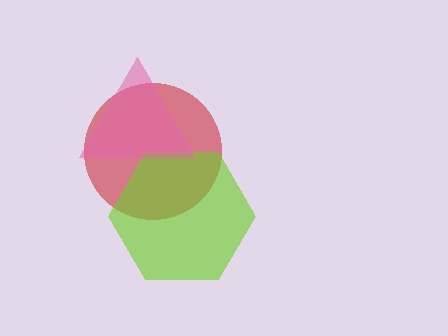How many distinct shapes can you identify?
There are 3 distinct shapes: a red circle, a lime hexagon, a pink triangle.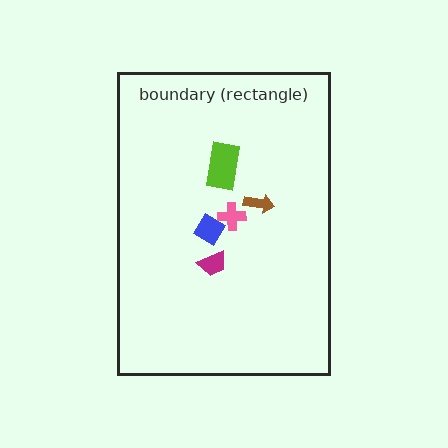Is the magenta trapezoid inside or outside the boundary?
Inside.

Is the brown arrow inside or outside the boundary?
Inside.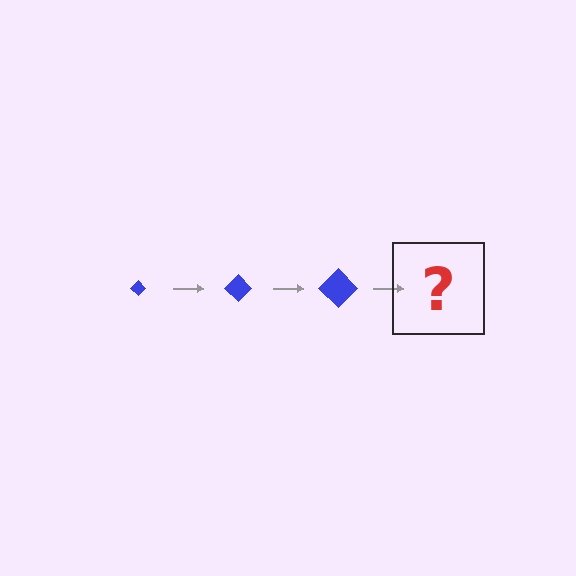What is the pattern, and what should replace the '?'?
The pattern is that the diamond gets progressively larger each step. The '?' should be a blue diamond, larger than the previous one.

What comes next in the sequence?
The next element should be a blue diamond, larger than the previous one.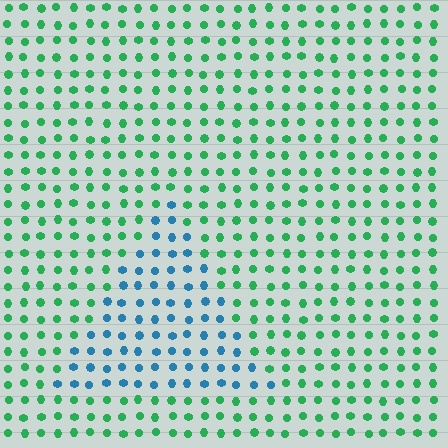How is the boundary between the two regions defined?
The boundary is defined purely by a slight shift in hue (about 61 degrees). Spacing, size, and orientation are identical on both sides.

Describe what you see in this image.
The image is filled with small green elements in a uniform arrangement. A triangle-shaped region is visible where the elements are tinted to a slightly different hue, forming a subtle color boundary.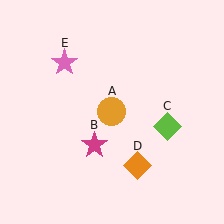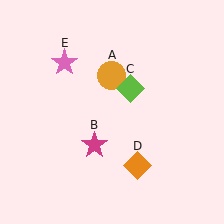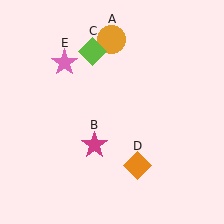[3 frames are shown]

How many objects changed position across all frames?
2 objects changed position: orange circle (object A), lime diamond (object C).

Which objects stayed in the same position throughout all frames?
Magenta star (object B) and orange diamond (object D) and pink star (object E) remained stationary.